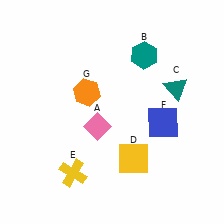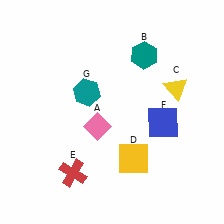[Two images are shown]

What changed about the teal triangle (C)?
In Image 1, C is teal. In Image 2, it changed to yellow.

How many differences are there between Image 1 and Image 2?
There are 3 differences between the two images.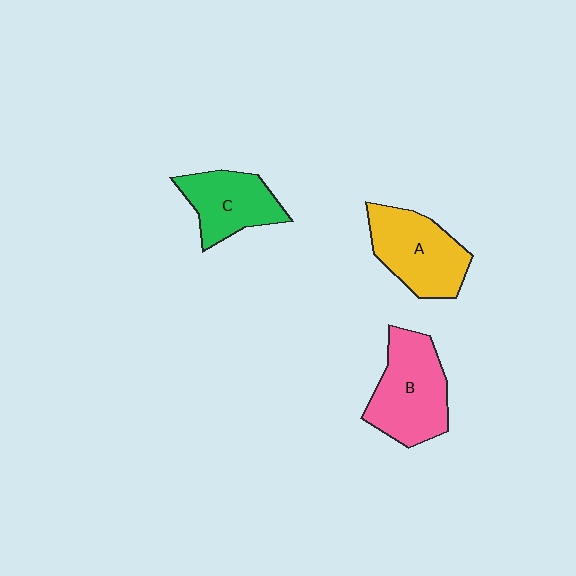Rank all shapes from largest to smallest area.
From largest to smallest: B (pink), A (yellow), C (green).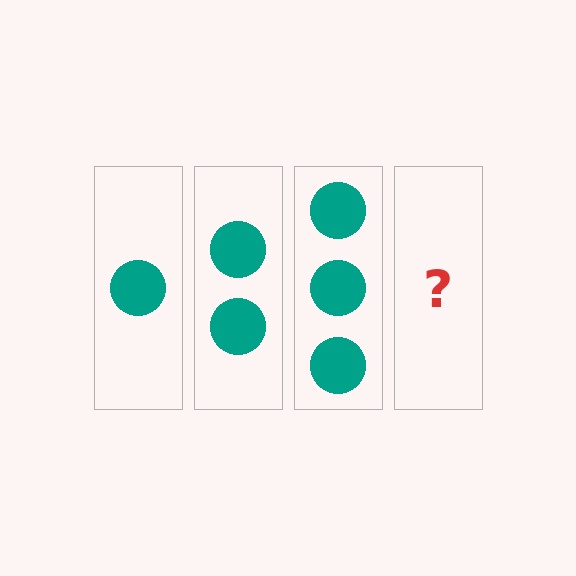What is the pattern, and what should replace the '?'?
The pattern is that each step adds one more circle. The '?' should be 4 circles.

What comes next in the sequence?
The next element should be 4 circles.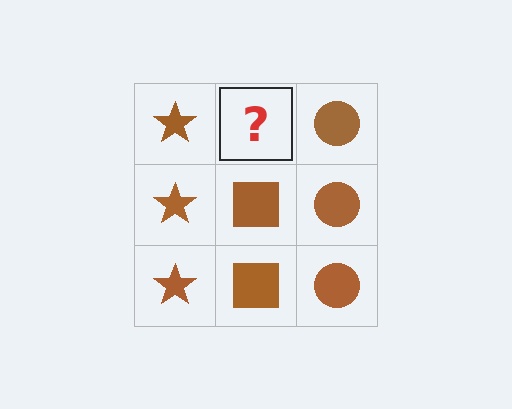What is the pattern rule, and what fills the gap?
The rule is that each column has a consistent shape. The gap should be filled with a brown square.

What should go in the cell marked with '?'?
The missing cell should contain a brown square.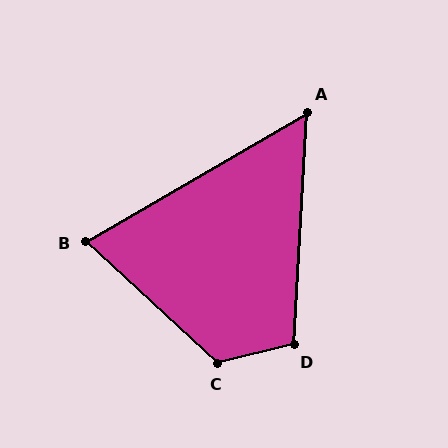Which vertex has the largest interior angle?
C, at approximately 123 degrees.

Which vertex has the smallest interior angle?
A, at approximately 57 degrees.